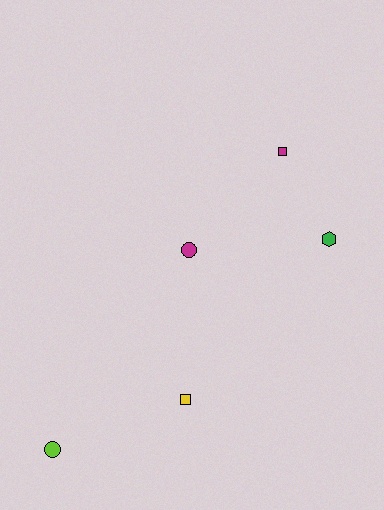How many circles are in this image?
There are 2 circles.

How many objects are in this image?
There are 5 objects.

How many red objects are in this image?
There are no red objects.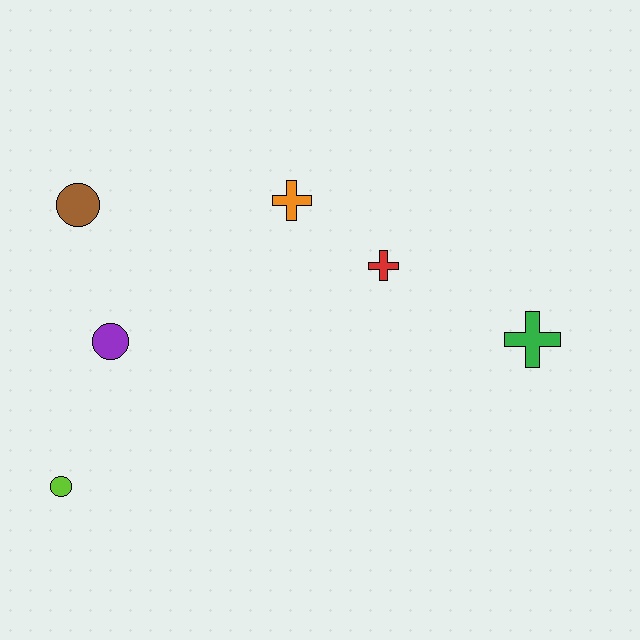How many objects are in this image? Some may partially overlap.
There are 6 objects.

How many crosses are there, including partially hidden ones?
There are 3 crosses.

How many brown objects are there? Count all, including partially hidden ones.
There is 1 brown object.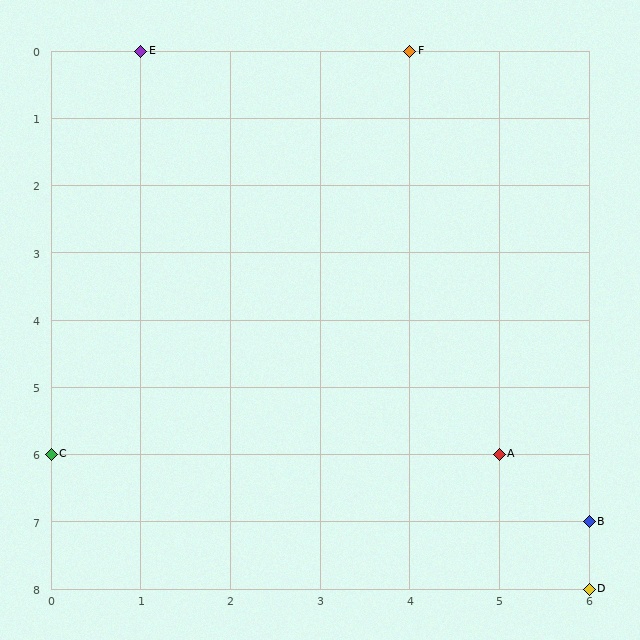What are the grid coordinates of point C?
Point C is at grid coordinates (0, 6).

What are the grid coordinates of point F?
Point F is at grid coordinates (4, 0).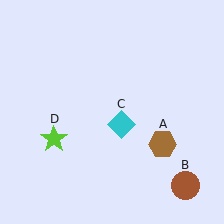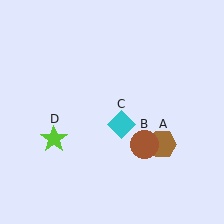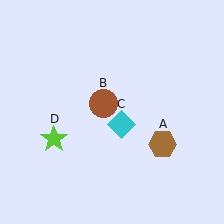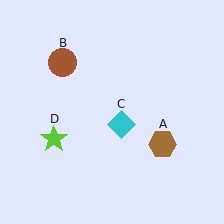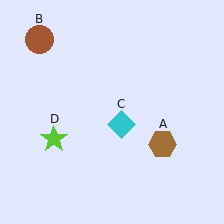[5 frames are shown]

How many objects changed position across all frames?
1 object changed position: brown circle (object B).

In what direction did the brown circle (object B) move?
The brown circle (object B) moved up and to the left.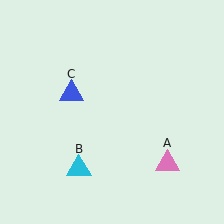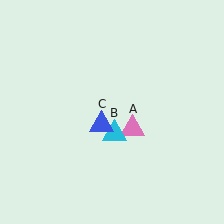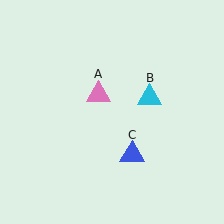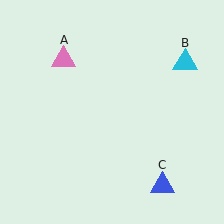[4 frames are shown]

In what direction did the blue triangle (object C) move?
The blue triangle (object C) moved down and to the right.